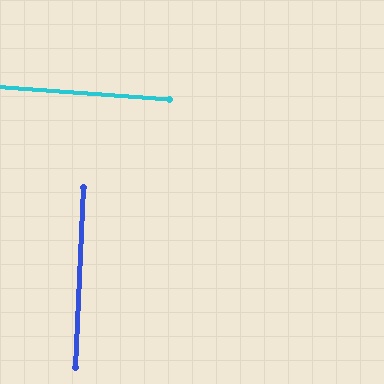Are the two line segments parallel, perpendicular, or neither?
Perpendicular — they meet at approximately 88°.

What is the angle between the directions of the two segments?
Approximately 88 degrees.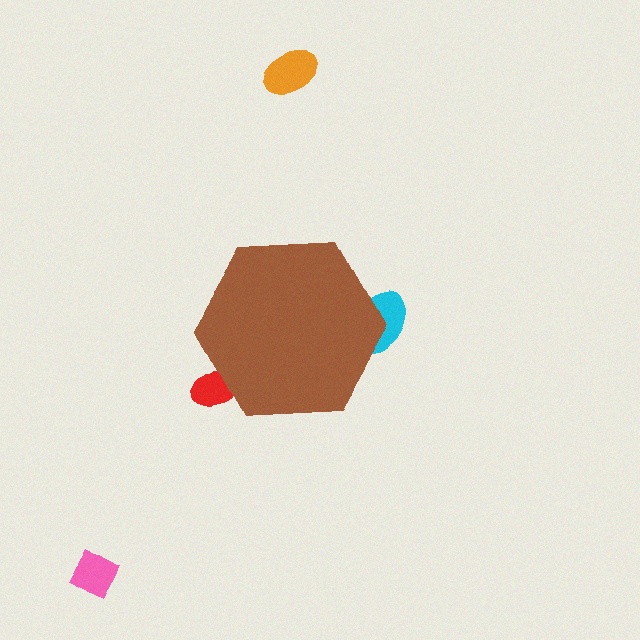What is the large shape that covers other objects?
A brown hexagon.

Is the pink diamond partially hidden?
No, the pink diamond is fully visible.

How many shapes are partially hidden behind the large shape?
2 shapes are partially hidden.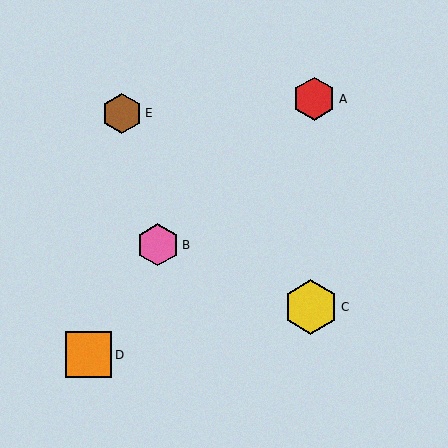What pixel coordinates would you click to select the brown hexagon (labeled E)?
Click at (122, 113) to select the brown hexagon E.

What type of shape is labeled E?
Shape E is a brown hexagon.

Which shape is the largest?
The yellow hexagon (labeled C) is the largest.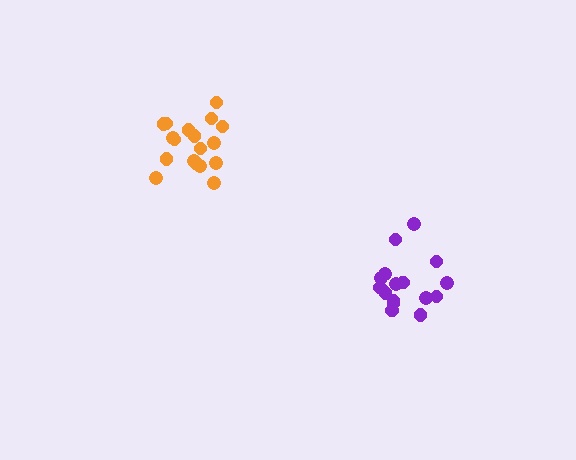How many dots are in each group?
Group 1: 18 dots, Group 2: 16 dots (34 total).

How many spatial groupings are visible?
There are 2 spatial groupings.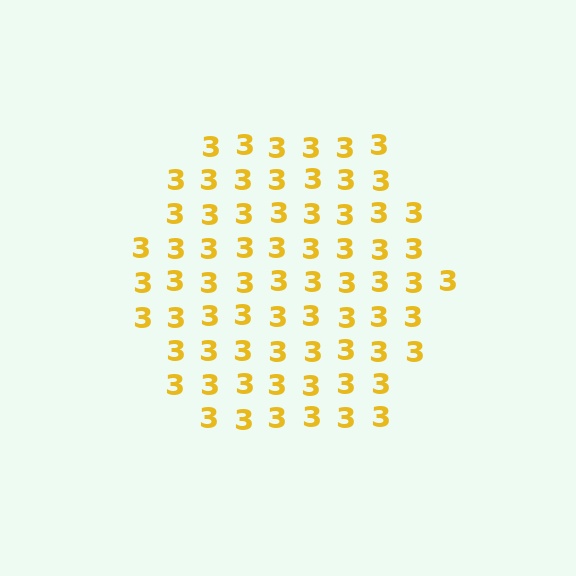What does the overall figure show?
The overall figure shows a hexagon.